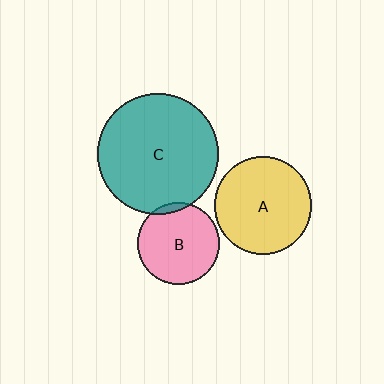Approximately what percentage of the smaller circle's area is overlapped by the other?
Approximately 5%.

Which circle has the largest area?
Circle C (teal).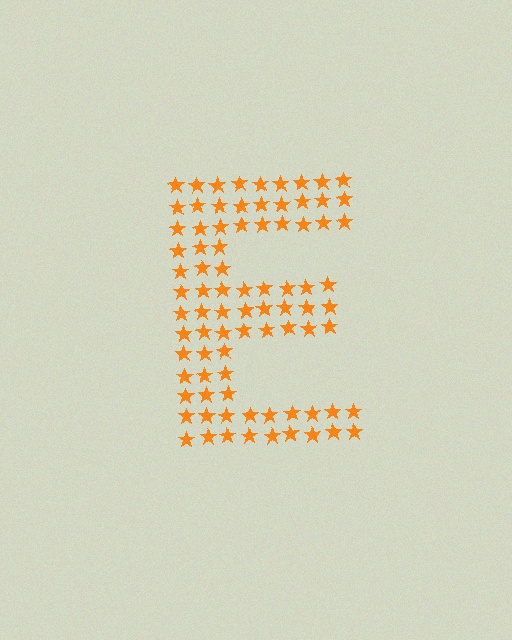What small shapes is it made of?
It is made of small stars.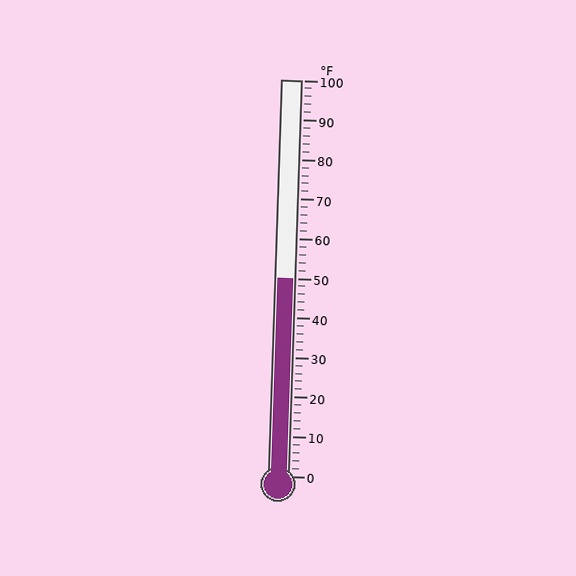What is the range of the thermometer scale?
The thermometer scale ranges from 0°F to 100°F.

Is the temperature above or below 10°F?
The temperature is above 10°F.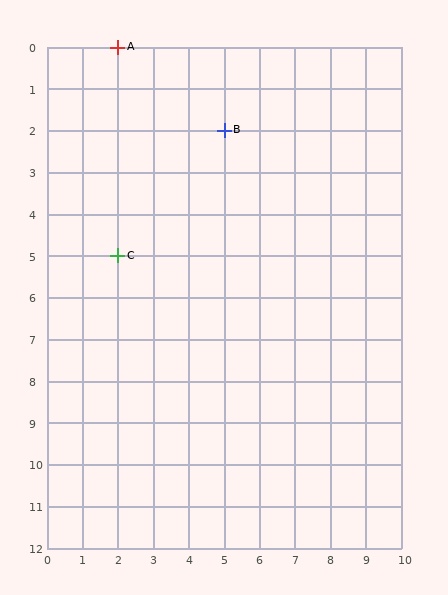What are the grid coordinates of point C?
Point C is at grid coordinates (2, 5).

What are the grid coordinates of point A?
Point A is at grid coordinates (2, 0).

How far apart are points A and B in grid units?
Points A and B are 3 columns and 2 rows apart (about 3.6 grid units diagonally).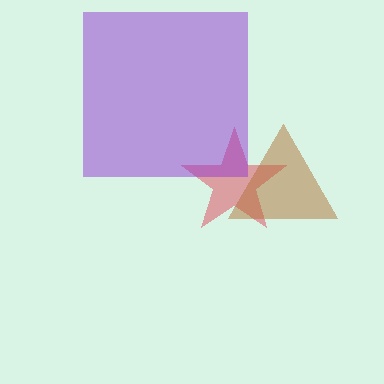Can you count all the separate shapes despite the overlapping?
Yes, there are 3 separate shapes.